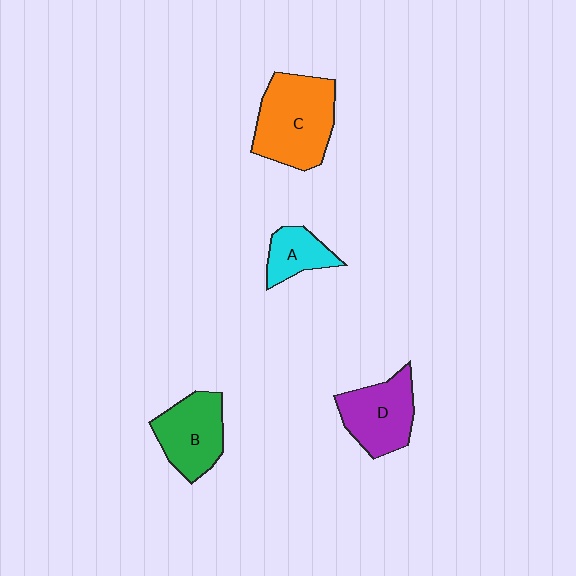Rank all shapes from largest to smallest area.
From largest to smallest: C (orange), D (purple), B (green), A (cyan).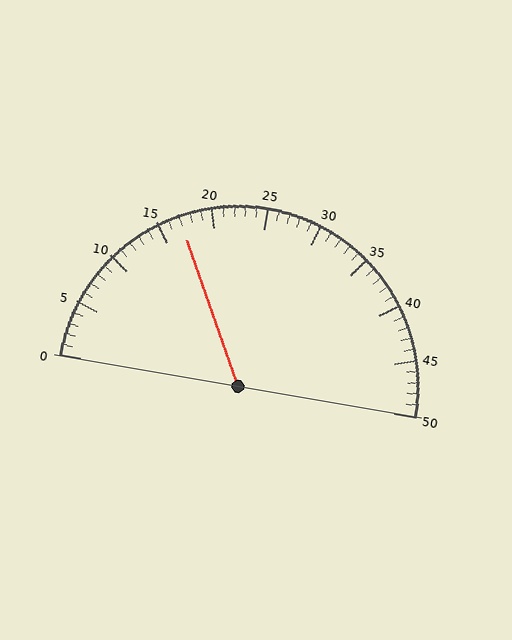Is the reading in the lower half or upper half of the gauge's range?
The reading is in the lower half of the range (0 to 50).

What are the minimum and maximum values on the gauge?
The gauge ranges from 0 to 50.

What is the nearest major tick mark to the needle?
The nearest major tick mark is 15.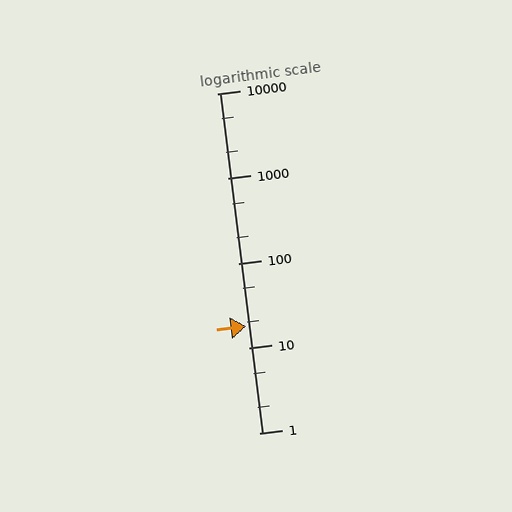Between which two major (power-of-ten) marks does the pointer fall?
The pointer is between 10 and 100.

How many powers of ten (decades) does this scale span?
The scale spans 4 decades, from 1 to 10000.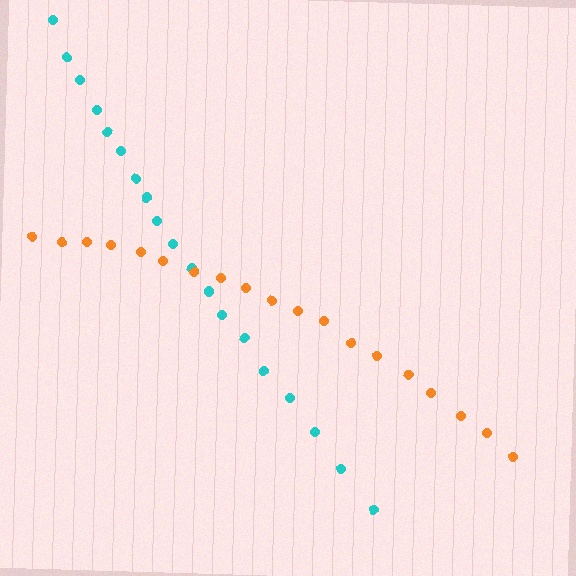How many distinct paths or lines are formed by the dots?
There are 2 distinct paths.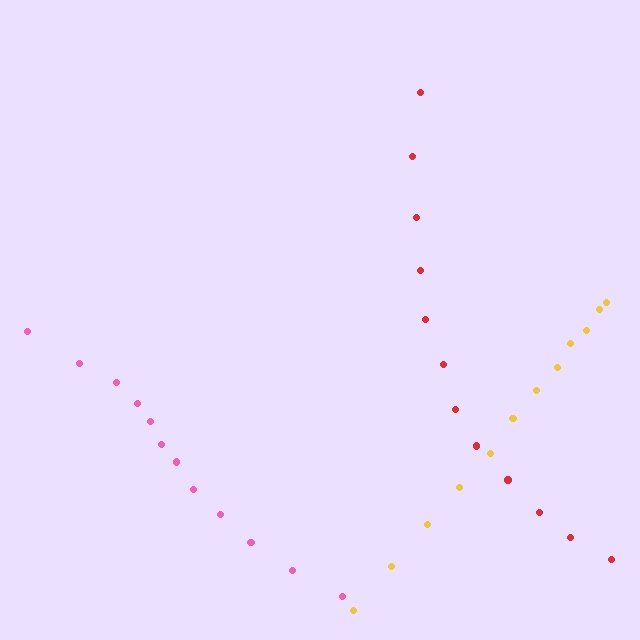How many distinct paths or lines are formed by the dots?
There are 3 distinct paths.